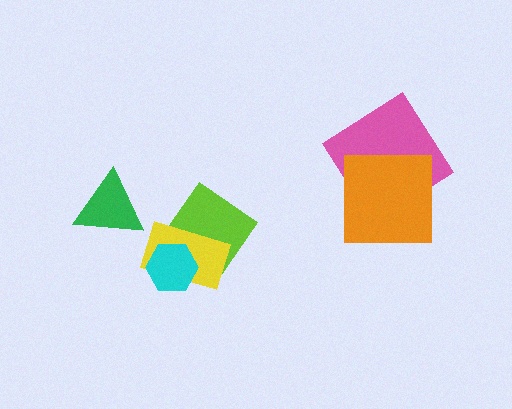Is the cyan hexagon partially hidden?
No, no other shape covers it.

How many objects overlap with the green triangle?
0 objects overlap with the green triangle.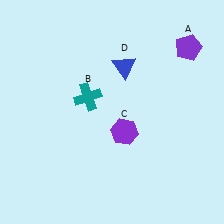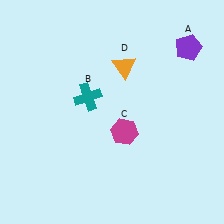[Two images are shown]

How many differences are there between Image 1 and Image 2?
There are 2 differences between the two images.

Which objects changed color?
C changed from purple to magenta. D changed from blue to orange.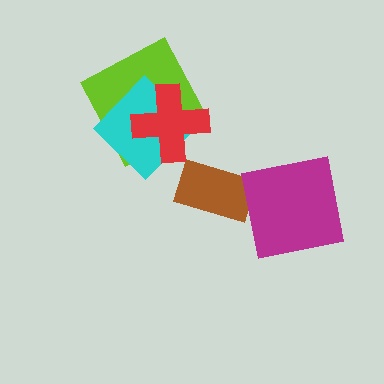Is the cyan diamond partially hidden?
Yes, it is partially covered by another shape.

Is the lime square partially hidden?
Yes, it is partially covered by another shape.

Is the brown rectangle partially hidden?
No, no other shape covers it.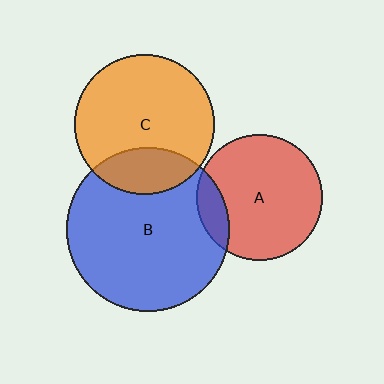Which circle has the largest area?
Circle B (blue).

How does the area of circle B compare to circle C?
Approximately 1.4 times.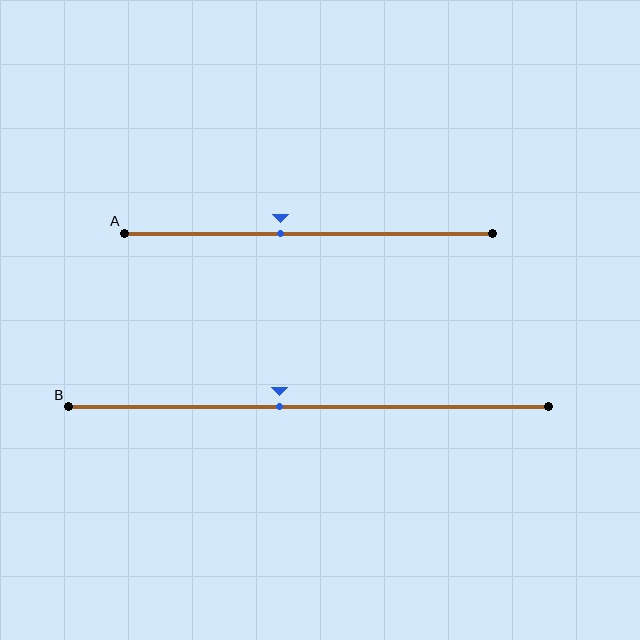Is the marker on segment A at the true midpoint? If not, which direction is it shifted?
No, the marker on segment A is shifted to the left by about 8% of the segment length.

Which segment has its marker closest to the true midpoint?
Segment B has its marker closest to the true midpoint.